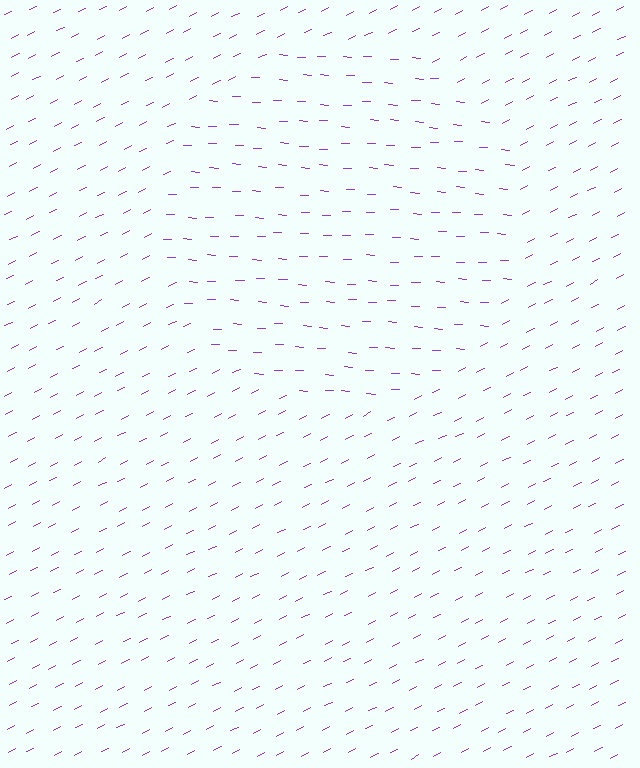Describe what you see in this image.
The image is filled with small purple line segments. A circle region in the image has lines oriented differently from the surrounding lines, creating a visible texture boundary.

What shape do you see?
I see a circle.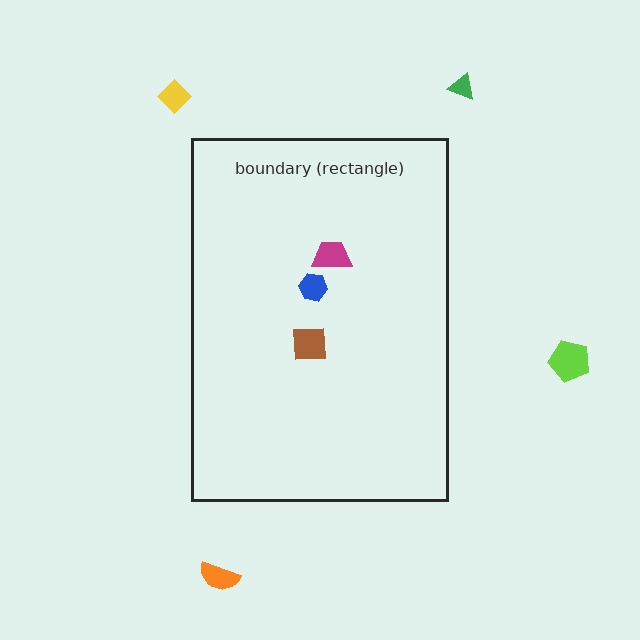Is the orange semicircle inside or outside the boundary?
Outside.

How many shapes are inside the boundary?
3 inside, 4 outside.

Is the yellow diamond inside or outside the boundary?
Outside.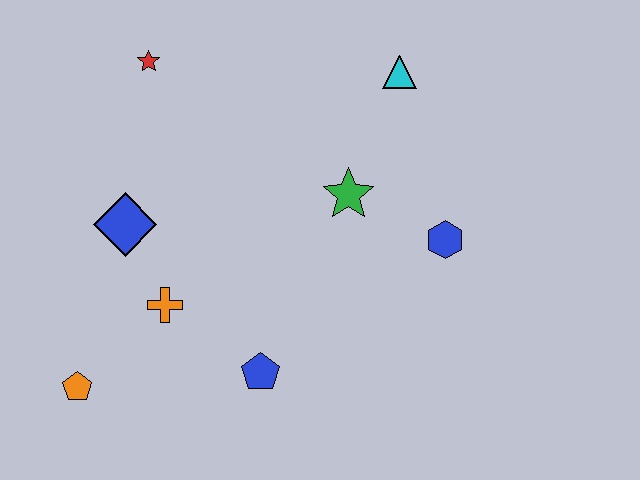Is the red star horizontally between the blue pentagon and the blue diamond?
Yes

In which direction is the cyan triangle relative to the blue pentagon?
The cyan triangle is above the blue pentagon.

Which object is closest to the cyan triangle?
The green star is closest to the cyan triangle.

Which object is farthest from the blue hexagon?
The orange pentagon is farthest from the blue hexagon.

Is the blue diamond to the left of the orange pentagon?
No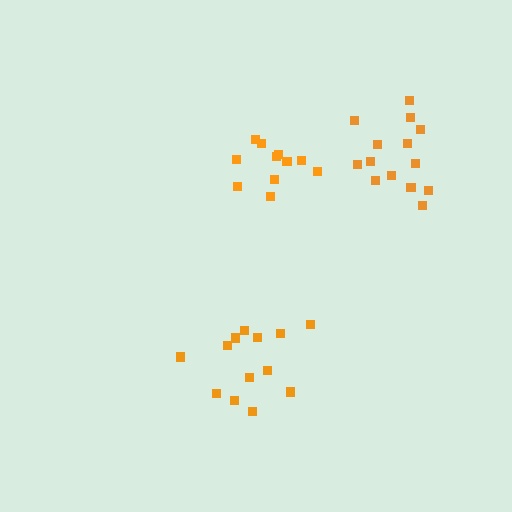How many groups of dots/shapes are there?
There are 3 groups.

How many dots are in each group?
Group 1: 11 dots, Group 2: 13 dots, Group 3: 14 dots (38 total).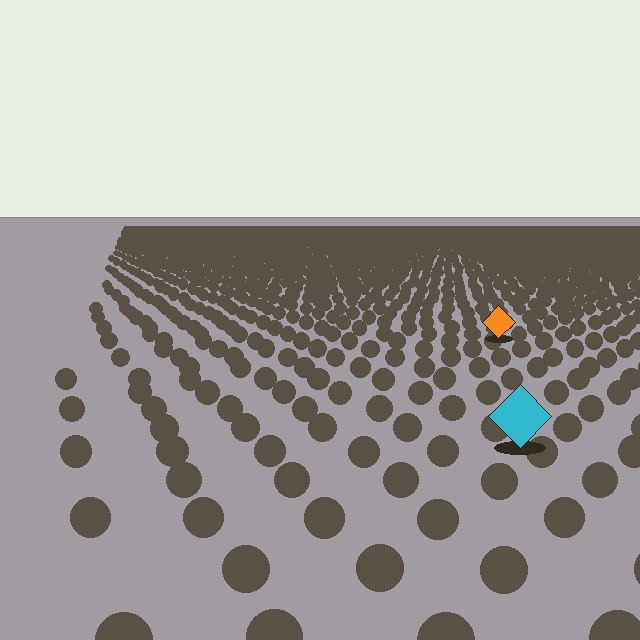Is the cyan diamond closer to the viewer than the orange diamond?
Yes. The cyan diamond is closer — you can tell from the texture gradient: the ground texture is coarser near it.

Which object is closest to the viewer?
The cyan diamond is closest. The texture marks near it are larger and more spread out.